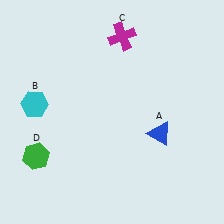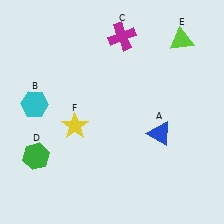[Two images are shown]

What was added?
A lime triangle (E), a yellow star (F) were added in Image 2.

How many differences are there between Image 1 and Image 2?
There are 2 differences between the two images.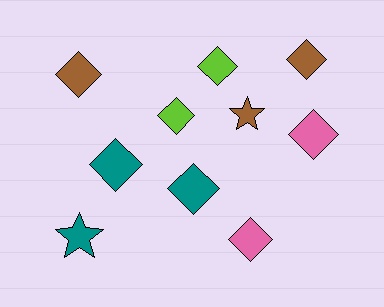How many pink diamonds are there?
There are 2 pink diamonds.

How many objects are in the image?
There are 10 objects.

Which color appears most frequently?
Teal, with 3 objects.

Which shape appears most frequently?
Diamond, with 8 objects.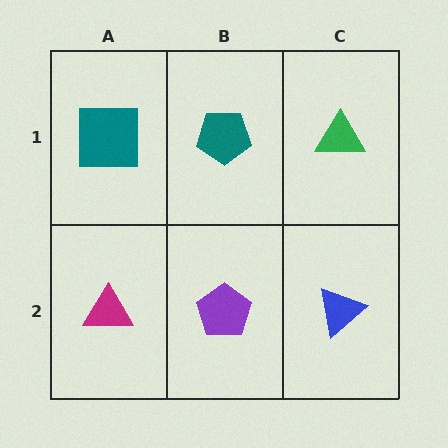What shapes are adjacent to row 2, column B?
A teal pentagon (row 1, column B), a magenta triangle (row 2, column A), a blue triangle (row 2, column C).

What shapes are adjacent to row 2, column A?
A teal square (row 1, column A), a purple pentagon (row 2, column B).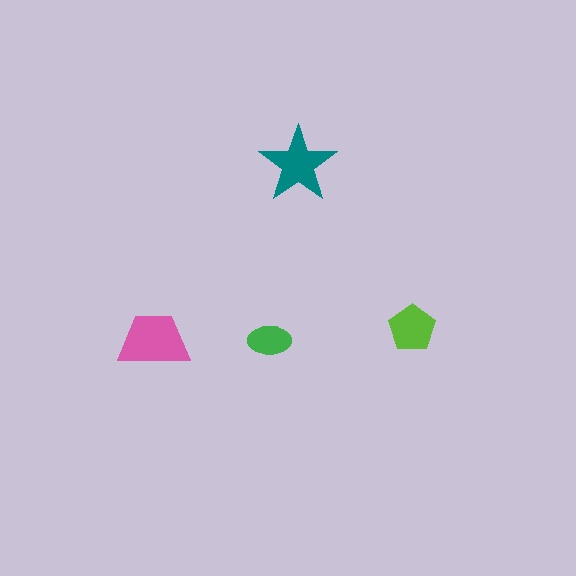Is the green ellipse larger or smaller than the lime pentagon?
Smaller.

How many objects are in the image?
There are 4 objects in the image.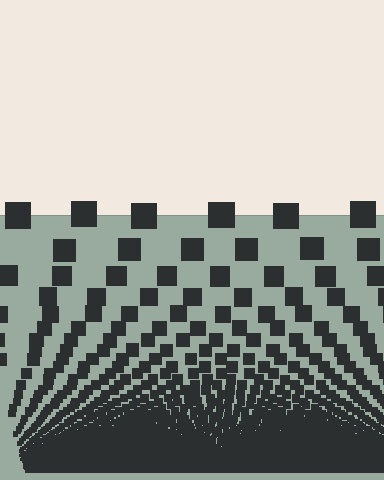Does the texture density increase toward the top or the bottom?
Density increases toward the bottom.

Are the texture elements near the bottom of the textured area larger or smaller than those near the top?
Smaller. The gradient is inverted — elements near the bottom are smaller and denser.